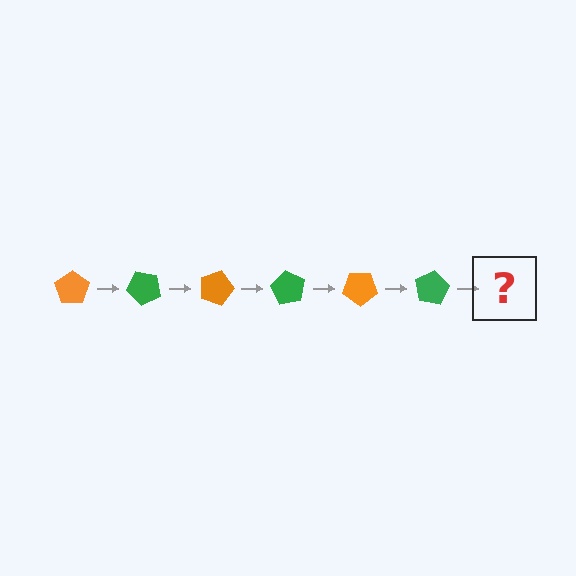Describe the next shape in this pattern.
It should be an orange pentagon, rotated 270 degrees from the start.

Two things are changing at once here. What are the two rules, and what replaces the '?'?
The two rules are that it rotates 45 degrees each step and the color cycles through orange and green. The '?' should be an orange pentagon, rotated 270 degrees from the start.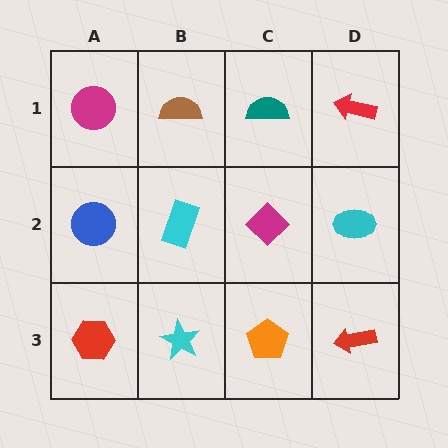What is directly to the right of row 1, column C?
A red arrow.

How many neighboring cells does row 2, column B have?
4.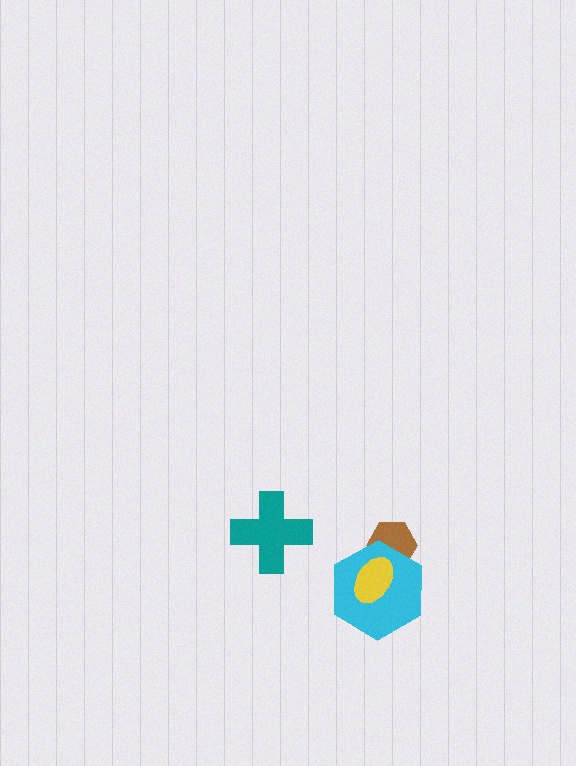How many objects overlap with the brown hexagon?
2 objects overlap with the brown hexagon.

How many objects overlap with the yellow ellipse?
2 objects overlap with the yellow ellipse.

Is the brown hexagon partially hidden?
Yes, it is partially covered by another shape.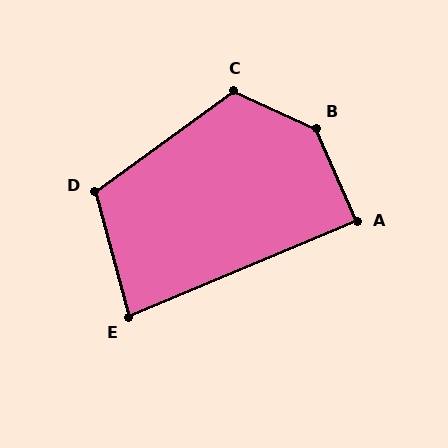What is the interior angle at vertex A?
Approximately 89 degrees (approximately right).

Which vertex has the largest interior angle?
B, at approximately 137 degrees.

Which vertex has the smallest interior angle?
E, at approximately 82 degrees.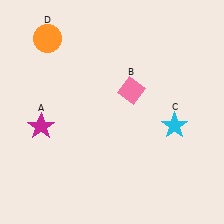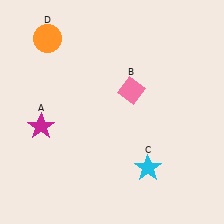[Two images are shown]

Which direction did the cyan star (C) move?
The cyan star (C) moved down.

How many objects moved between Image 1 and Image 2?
1 object moved between the two images.